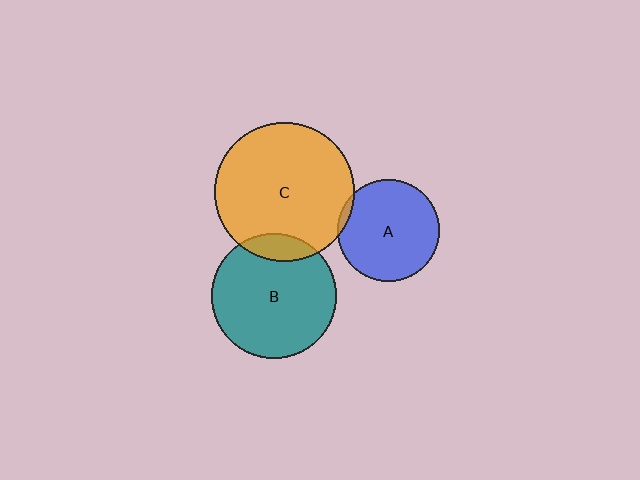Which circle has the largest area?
Circle C (orange).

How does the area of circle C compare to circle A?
Approximately 1.9 times.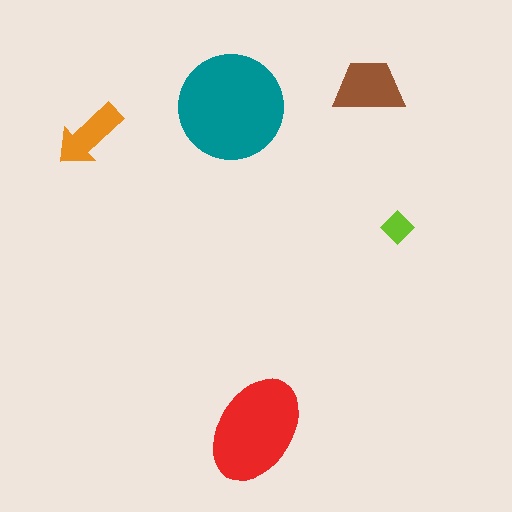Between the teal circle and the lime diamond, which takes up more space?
The teal circle.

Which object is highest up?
The brown trapezoid is topmost.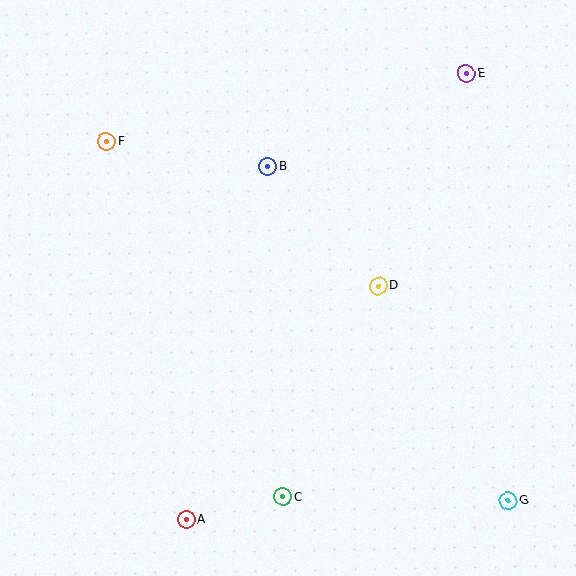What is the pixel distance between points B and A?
The distance between B and A is 362 pixels.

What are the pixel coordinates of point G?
Point G is at (508, 501).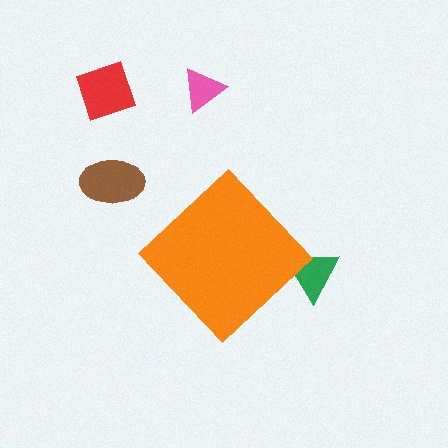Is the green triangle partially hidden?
Yes, the green triangle is partially hidden behind the orange diamond.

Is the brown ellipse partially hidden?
No, the brown ellipse is fully visible.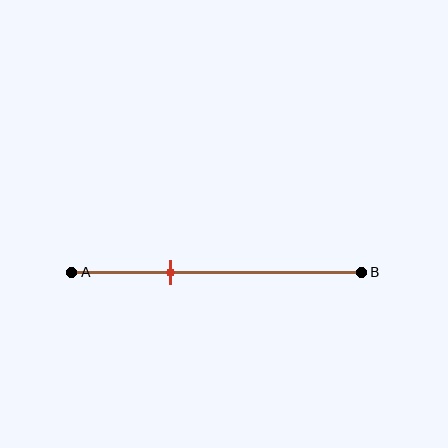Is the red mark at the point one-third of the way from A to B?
Yes, the mark is approximately at the one-third point.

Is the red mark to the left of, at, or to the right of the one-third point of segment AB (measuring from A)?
The red mark is approximately at the one-third point of segment AB.